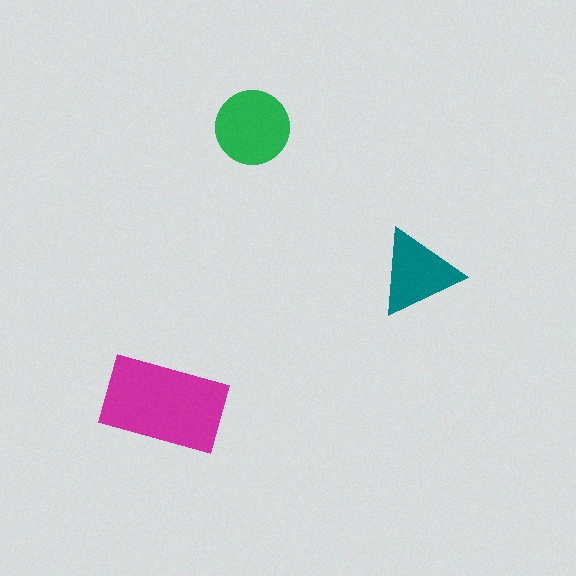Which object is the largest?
The magenta rectangle.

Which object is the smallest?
The teal triangle.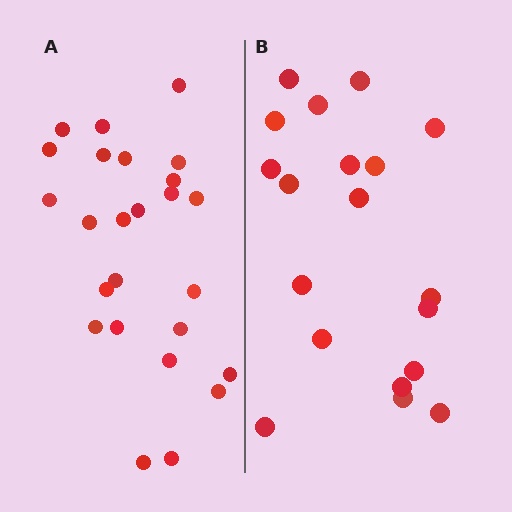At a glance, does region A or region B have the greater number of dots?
Region A (the left region) has more dots.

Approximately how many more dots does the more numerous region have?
Region A has about 6 more dots than region B.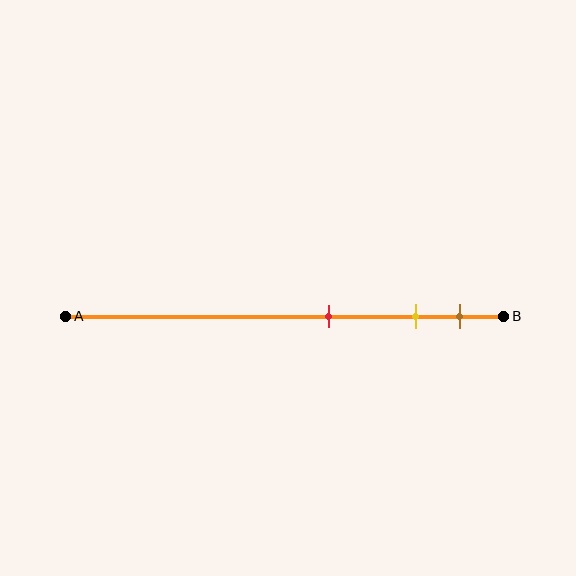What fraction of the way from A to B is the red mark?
The red mark is approximately 60% (0.6) of the way from A to B.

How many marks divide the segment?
There are 3 marks dividing the segment.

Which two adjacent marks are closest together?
The yellow and brown marks are the closest adjacent pair.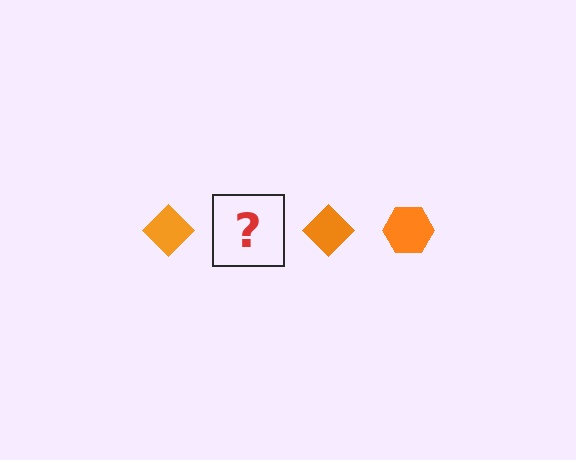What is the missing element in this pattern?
The missing element is an orange hexagon.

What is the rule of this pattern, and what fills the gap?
The rule is that the pattern cycles through diamond, hexagon shapes in orange. The gap should be filled with an orange hexagon.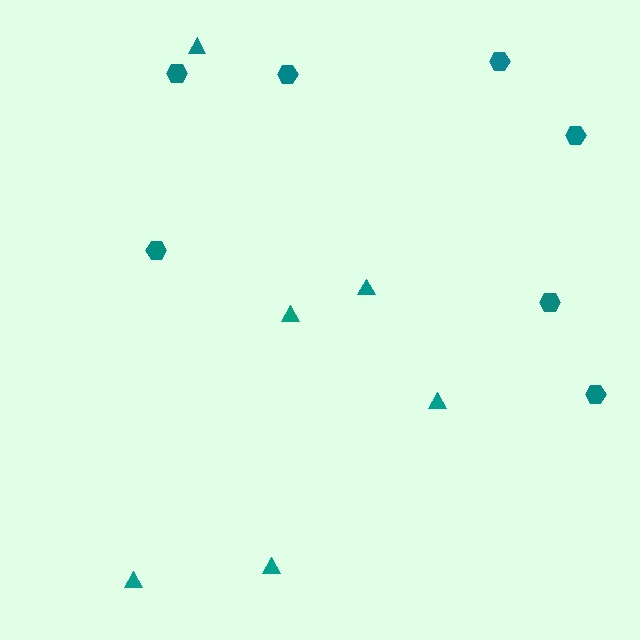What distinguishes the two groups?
There are 2 groups: one group of hexagons (7) and one group of triangles (6).